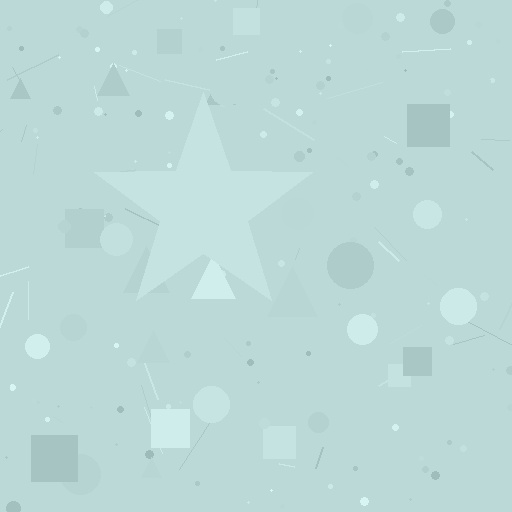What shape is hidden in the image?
A star is hidden in the image.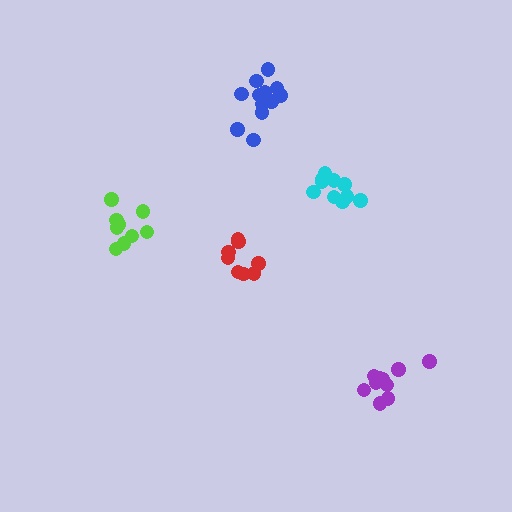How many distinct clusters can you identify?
There are 5 distinct clusters.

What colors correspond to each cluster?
The clusters are colored: blue, red, cyan, lime, purple.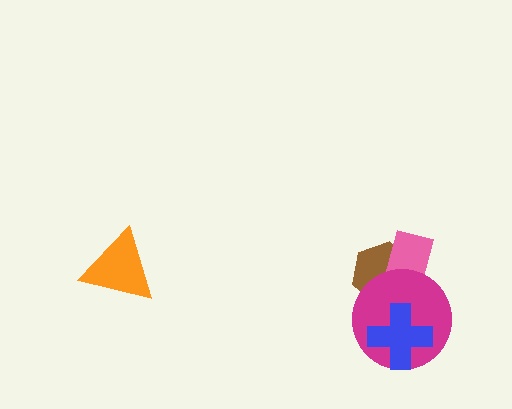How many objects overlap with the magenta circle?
3 objects overlap with the magenta circle.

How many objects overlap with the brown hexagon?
2 objects overlap with the brown hexagon.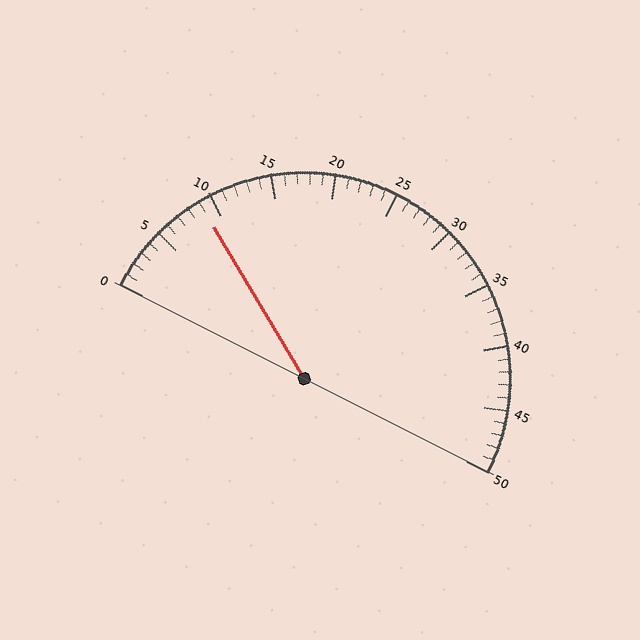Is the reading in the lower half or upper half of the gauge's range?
The reading is in the lower half of the range (0 to 50).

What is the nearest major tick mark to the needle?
The nearest major tick mark is 10.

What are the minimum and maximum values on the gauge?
The gauge ranges from 0 to 50.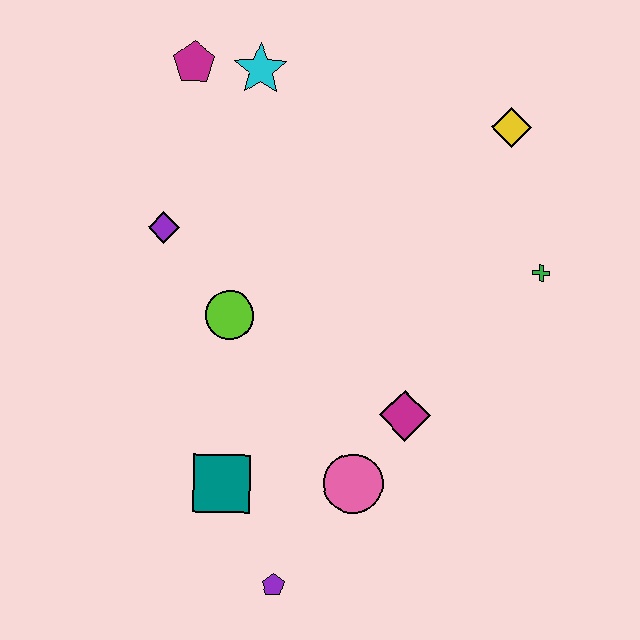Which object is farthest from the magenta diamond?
The magenta pentagon is farthest from the magenta diamond.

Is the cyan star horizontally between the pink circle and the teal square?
Yes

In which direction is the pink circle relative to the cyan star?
The pink circle is below the cyan star.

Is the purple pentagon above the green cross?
No